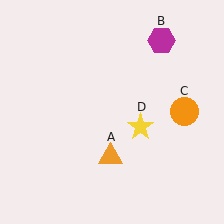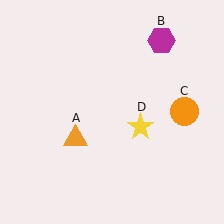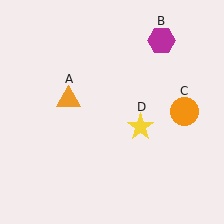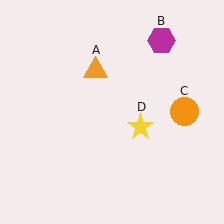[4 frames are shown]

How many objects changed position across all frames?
1 object changed position: orange triangle (object A).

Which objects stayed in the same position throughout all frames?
Magenta hexagon (object B) and orange circle (object C) and yellow star (object D) remained stationary.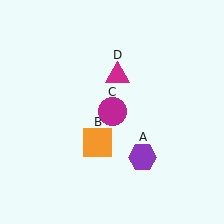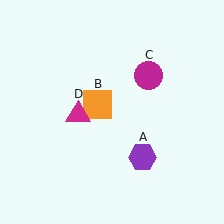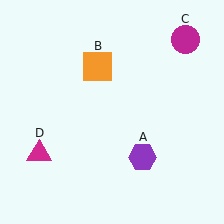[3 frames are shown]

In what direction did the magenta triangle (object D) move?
The magenta triangle (object D) moved down and to the left.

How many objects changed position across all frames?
3 objects changed position: orange square (object B), magenta circle (object C), magenta triangle (object D).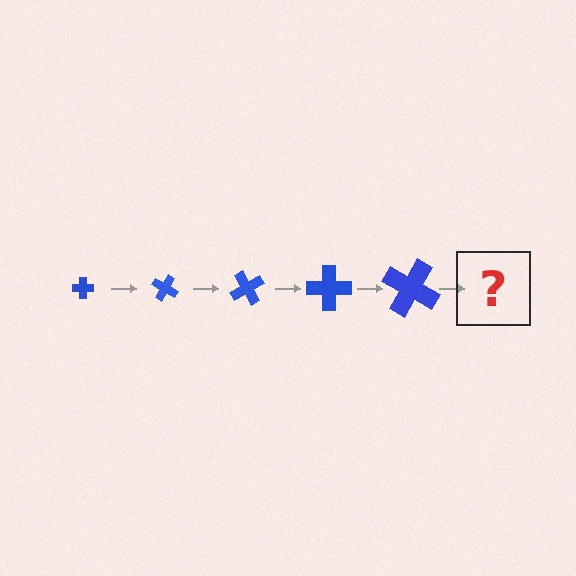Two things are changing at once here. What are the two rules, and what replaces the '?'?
The two rules are that the cross grows larger each step and it rotates 30 degrees each step. The '?' should be a cross, larger than the previous one and rotated 150 degrees from the start.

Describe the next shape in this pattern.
It should be a cross, larger than the previous one and rotated 150 degrees from the start.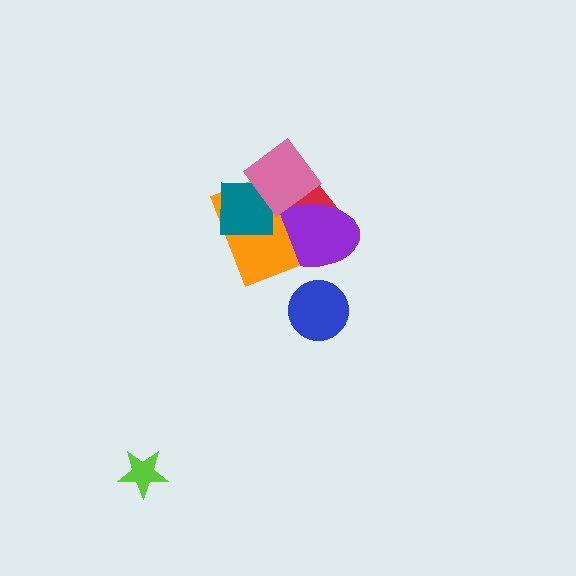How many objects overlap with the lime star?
0 objects overlap with the lime star.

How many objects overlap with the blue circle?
0 objects overlap with the blue circle.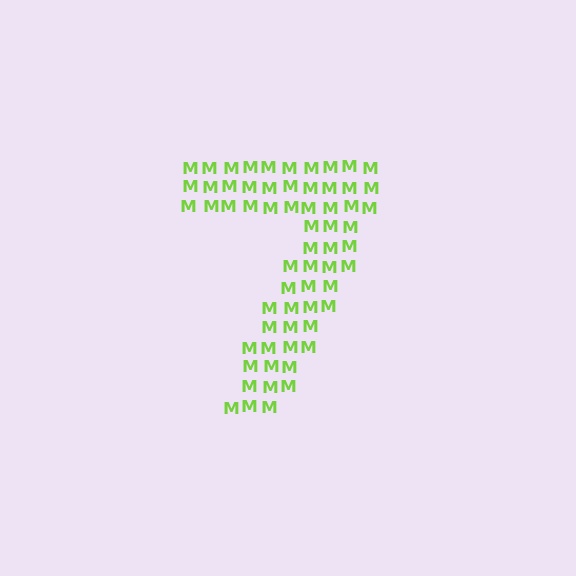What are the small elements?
The small elements are letter M's.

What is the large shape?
The large shape is the digit 7.